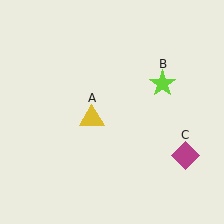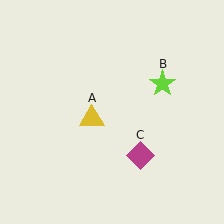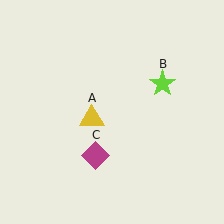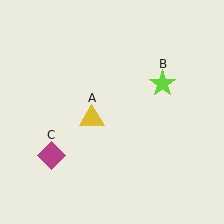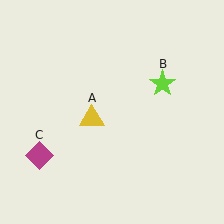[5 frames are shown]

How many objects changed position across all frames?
1 object changed position: magenta diamond (object C).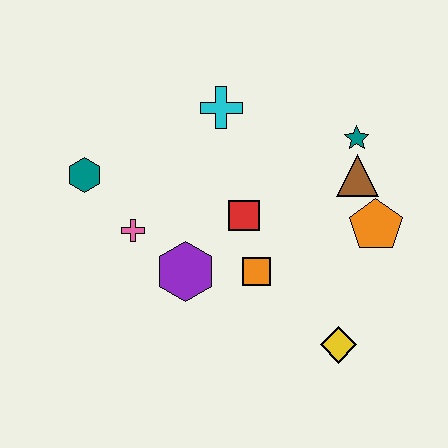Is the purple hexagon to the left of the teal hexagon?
No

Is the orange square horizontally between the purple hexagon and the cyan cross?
No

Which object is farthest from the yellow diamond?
The teal hexagon is farthest from the yellow diamond.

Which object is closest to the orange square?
The red square is closest to the orange square.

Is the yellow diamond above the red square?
No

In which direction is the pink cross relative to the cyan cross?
The pink cross is below the cyan cross.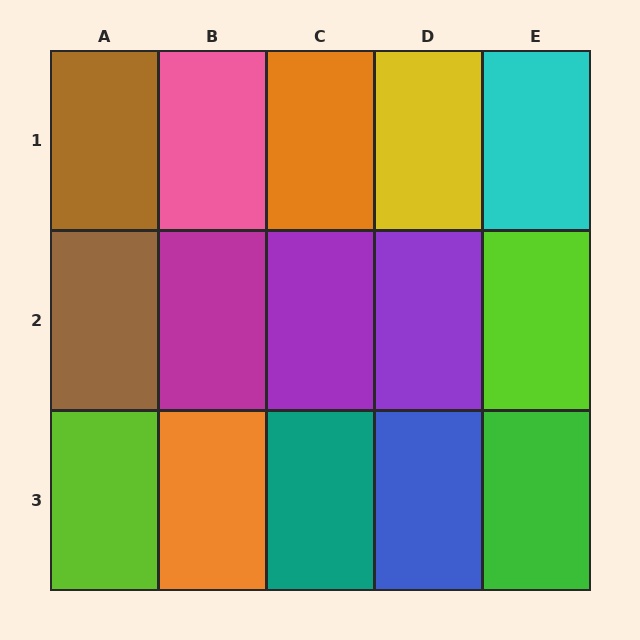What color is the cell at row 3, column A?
Lime.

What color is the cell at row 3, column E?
Green.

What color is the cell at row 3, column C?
Teal.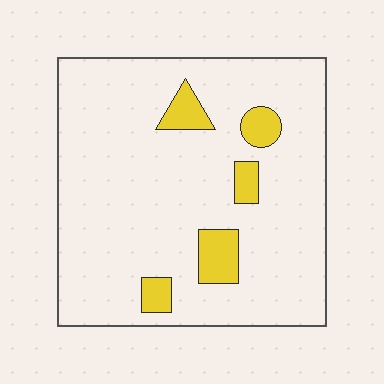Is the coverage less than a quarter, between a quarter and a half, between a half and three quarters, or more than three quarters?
Less than a quarter.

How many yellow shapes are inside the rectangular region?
5.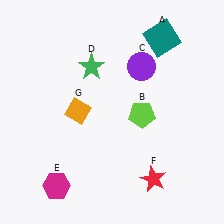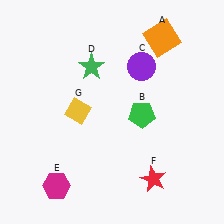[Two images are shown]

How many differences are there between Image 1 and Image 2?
There are 3 differences between the two images.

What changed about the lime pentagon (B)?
In Image 1, B is lime. In Image 2, it changed to green.